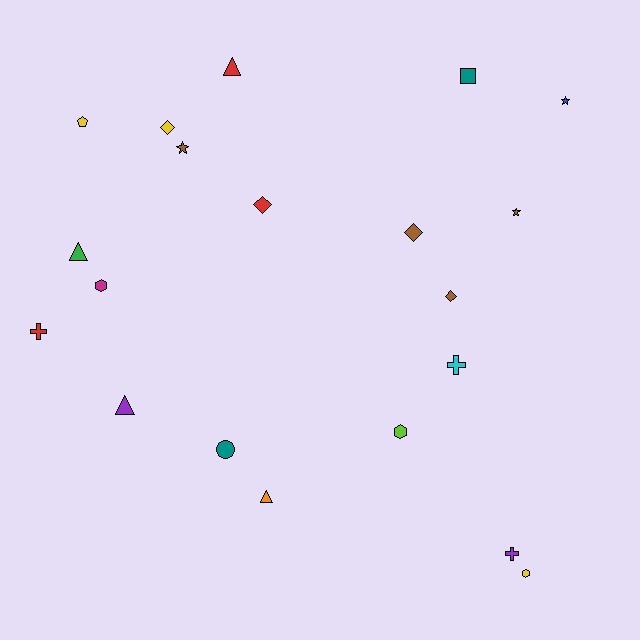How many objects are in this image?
There are 20 objects.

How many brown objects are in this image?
There are 4 brown objects.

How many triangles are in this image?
There are 4 triangles.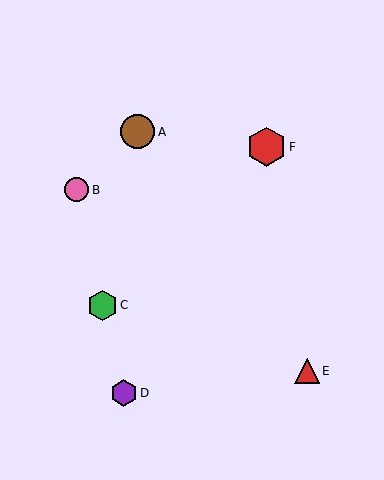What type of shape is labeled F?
Shape F is a red hexagon.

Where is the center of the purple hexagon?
The center of the purple hexagon is at (124, 393).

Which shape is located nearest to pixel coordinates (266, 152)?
The red hexagon (labeled F) at (267, 147) is nearest to that location.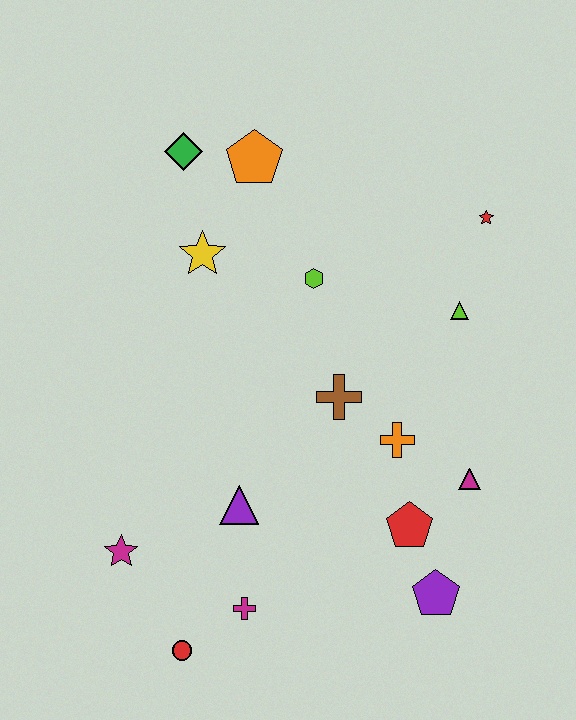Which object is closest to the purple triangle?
The magenta cross is closest to the purple triangle.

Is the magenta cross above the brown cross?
No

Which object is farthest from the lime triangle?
The red circle is farthest from the lime triangle.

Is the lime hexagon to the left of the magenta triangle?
Yes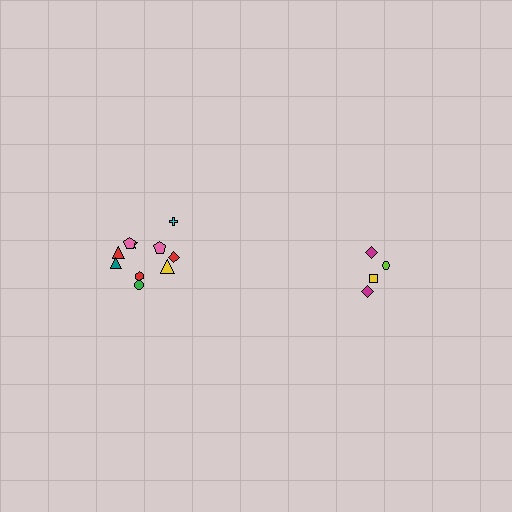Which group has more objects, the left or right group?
The left group.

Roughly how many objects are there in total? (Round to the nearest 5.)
Roughly 15 objects in total.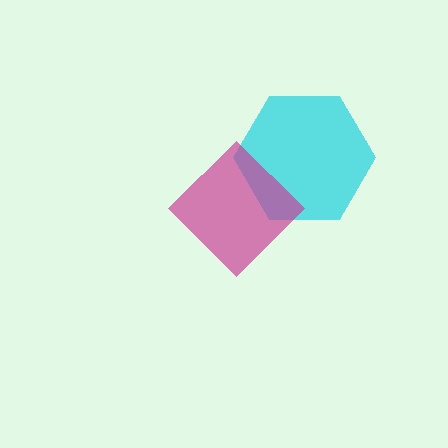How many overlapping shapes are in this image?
There are 2 overlapping shapes in the image.